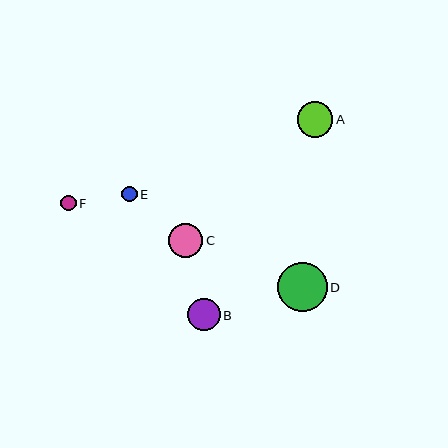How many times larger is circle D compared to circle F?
Circle D is approximately 3.2 times the size of circle F.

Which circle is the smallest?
Circle E is the smallest with a size of approximately 15 pixels.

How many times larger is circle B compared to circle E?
Circle B is approximately 2.1 times the size of circle E.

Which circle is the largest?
Circle D is the largest with a size of approximately 50 pixels.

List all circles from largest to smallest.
From largest to smallest: D, A, C, B, F, E.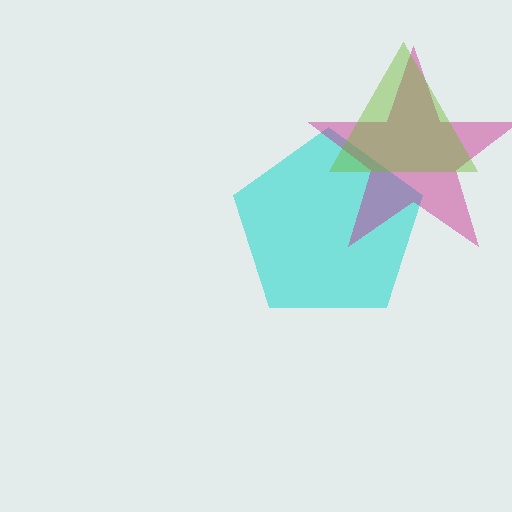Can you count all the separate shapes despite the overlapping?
Yes, there are 3 separate shapes.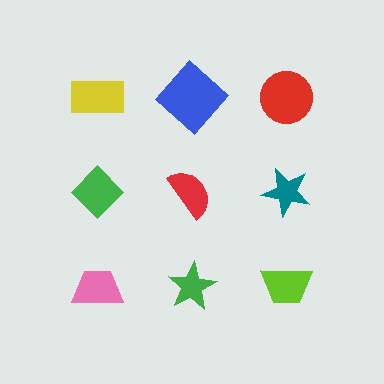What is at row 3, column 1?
A pink trapezoid.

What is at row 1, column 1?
A yellow rectangle.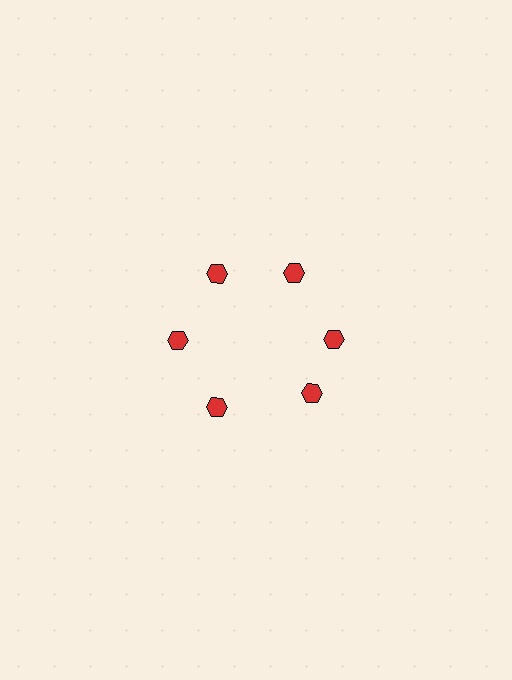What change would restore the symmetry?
The symmetry would be restored by rotating it back into even spacing with its neighbors so that all 6 hexagons sit at equal angles and equal distance from the center.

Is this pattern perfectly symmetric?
No. The 6 red hexagons are arranged in a ring, but one element near the 5 o'clock position is rotated out of alignment along the ring, breaking the 6-fold rotational symmetry.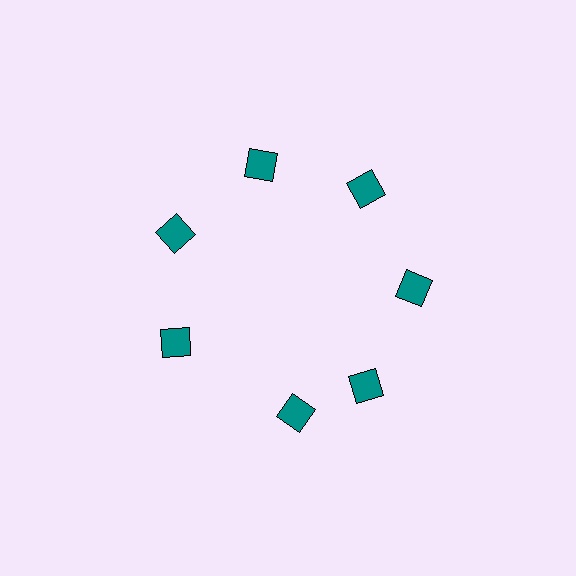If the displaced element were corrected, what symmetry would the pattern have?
It would have 7-fold rotational symmetry — the pattern would map onto itself every 51 degrees.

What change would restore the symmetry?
The symmetry would be restored by rotating it back into even spacing with its neighbors so that all 7 squares sit at equal angles and equal distance from the center.